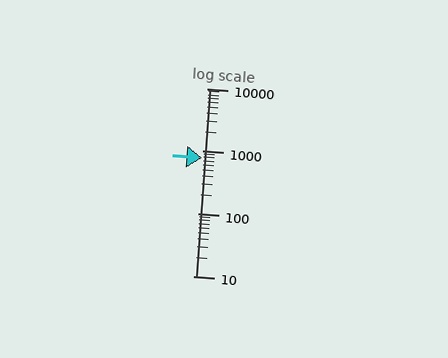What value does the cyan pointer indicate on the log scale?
The pointer indicates approximately 770.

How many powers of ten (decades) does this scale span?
The scale spans 3 decades, from 10 to 10000.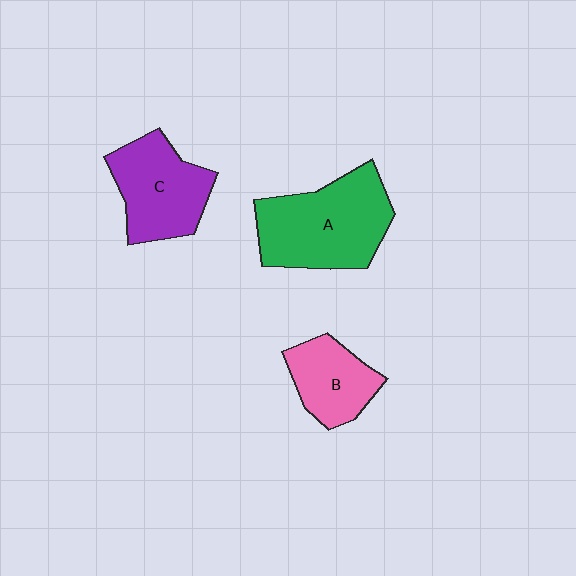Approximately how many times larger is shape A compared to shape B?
Approximately 1.8 times.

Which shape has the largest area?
Shape A (green).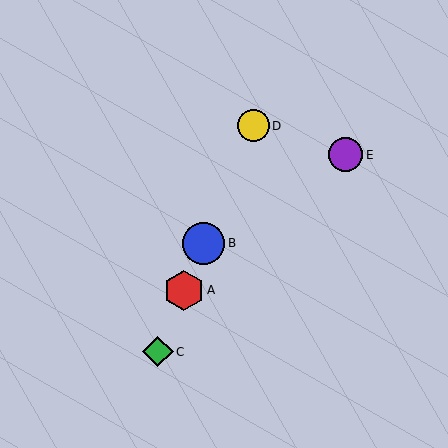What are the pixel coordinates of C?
Object C is at (158, 352).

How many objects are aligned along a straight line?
4 objects (A, B, C, D) are aligned along a straight line.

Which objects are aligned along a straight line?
Objects A, B, C, D are aligned along a straight line.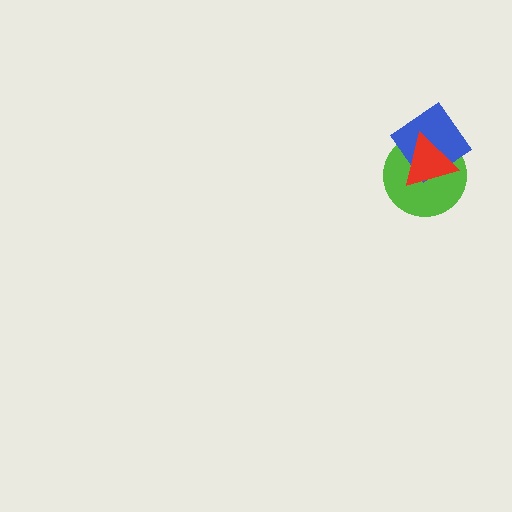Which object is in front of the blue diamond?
The red triangle is in front of the blue diamond.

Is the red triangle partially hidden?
No, no other shape covers it.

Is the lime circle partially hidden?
Yes, it is partially covered by another shape.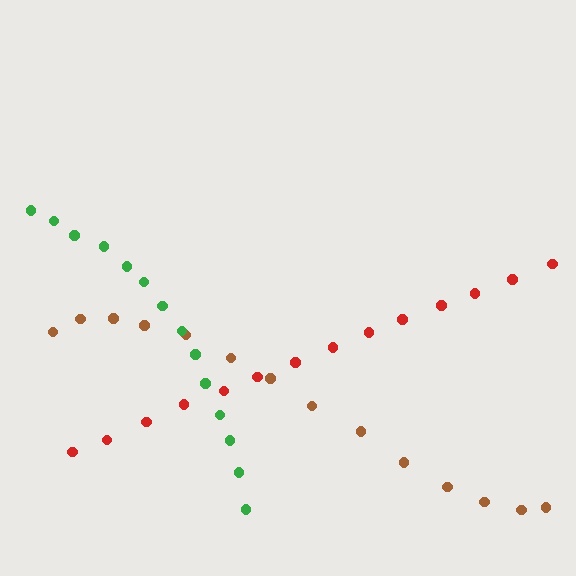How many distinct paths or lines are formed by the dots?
There are 3 distinct paths.